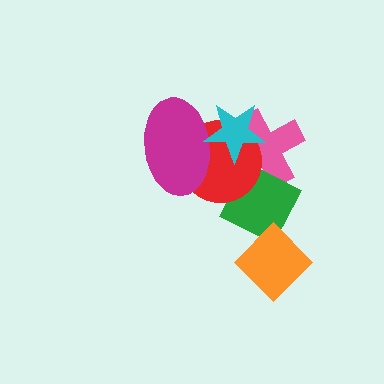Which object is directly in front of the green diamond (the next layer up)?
The red circle is directly in front of the green diamond.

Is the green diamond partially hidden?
Yes, it is partially covered by another shape.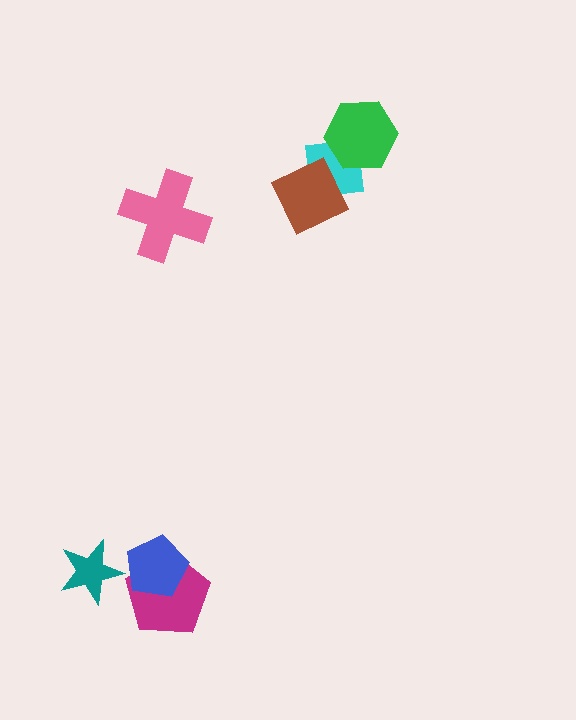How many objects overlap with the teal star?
0 objects overlap with the teal star.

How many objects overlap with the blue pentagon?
1 object overlaps with the blue pentagon.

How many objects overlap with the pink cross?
0 objects overlap with the pink cross.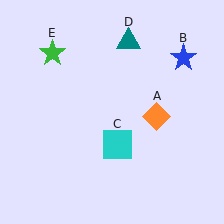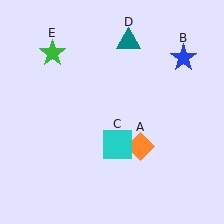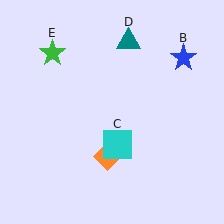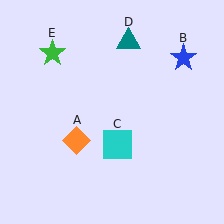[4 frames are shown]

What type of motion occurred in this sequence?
The orange diamond (object A) rotated clockwise around the center of the scene.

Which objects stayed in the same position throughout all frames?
Blue star (object B) and cyan square (object C) and teal triangle (object D) and green star (object E) remained stationary.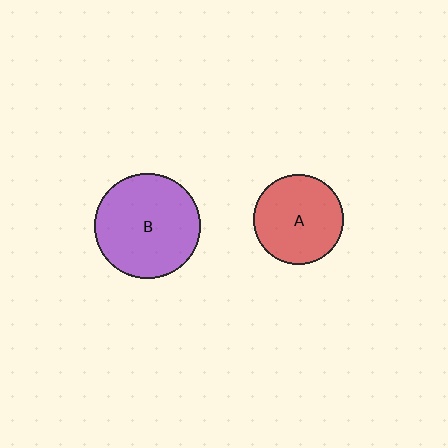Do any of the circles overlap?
No, none of the circles overlap.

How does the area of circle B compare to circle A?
Approximately 1.4 times.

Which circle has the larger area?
Circle B (purple).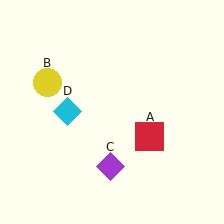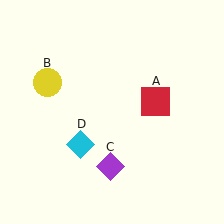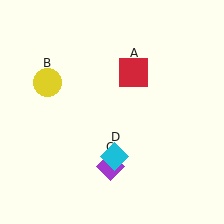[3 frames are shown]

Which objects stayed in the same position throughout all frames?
Yellow circle (object B) and purple diamond (object C) remained stationary.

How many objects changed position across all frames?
2 objects changed position: red square (object A), cyan diamond (object D).